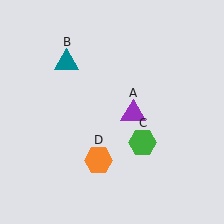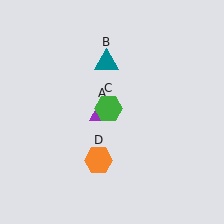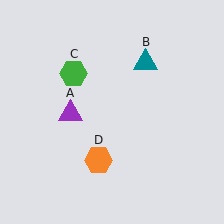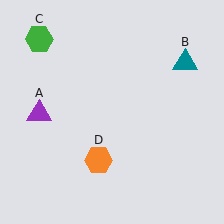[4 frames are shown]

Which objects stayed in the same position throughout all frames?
Orange hexagon (object D) remained stationary.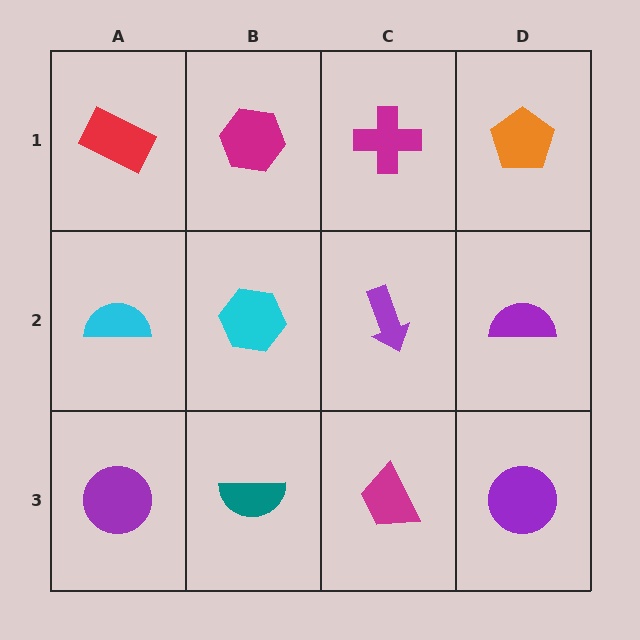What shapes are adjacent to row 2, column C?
A magenta cross (row 1, column C), a magenta trapezoid (row 3, column C), a cyan hexagon (row 2, column B), a purple semicircle (row 2, column D).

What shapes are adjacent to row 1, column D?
A purple semicircle (row 2, column D), a magenta cross (row 1, column C).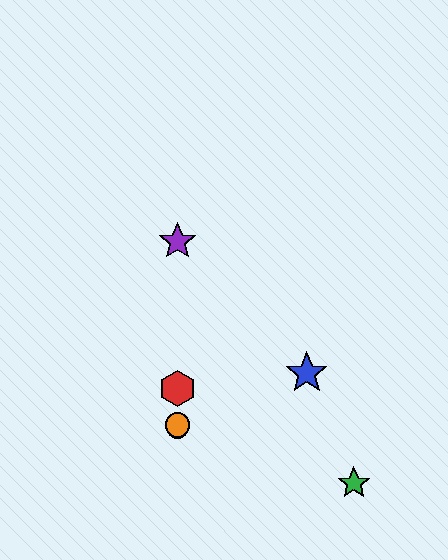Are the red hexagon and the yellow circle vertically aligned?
Yes, both are at x≈178.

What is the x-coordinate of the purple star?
The purple star is at x≈178.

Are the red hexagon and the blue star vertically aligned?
No, the red hexagon is at x≈178 and the blue star is at x≈307.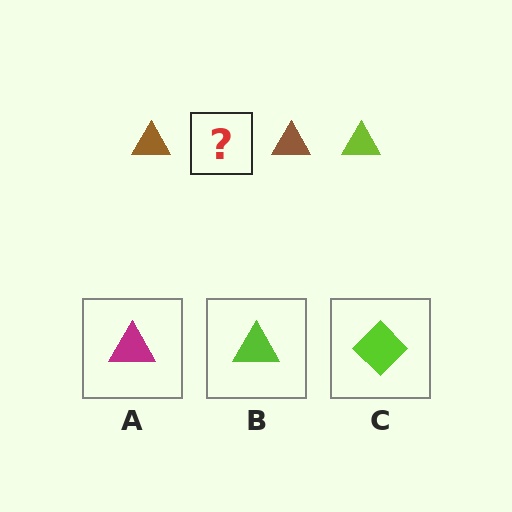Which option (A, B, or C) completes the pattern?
B.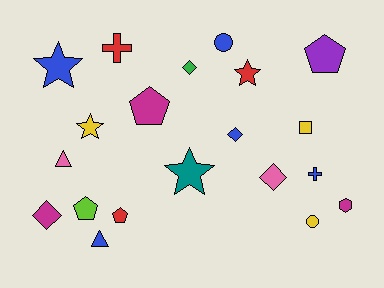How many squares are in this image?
There is 1 square.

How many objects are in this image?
There are 20 objects.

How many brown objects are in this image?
There are no brown objects.